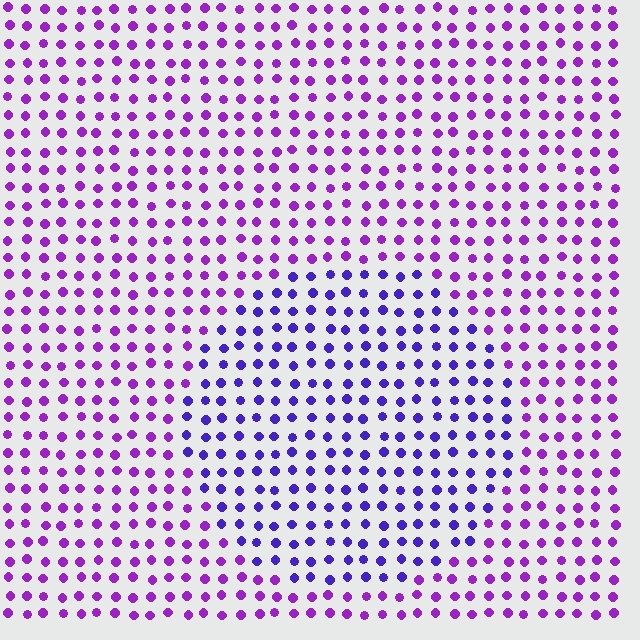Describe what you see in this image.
The image is filled with small purple elements in a uniform arrangement. A circle-shaped region is visible where the elements are tinted to a slightly different hue, forming a subtle color boundary.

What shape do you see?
I see a circle.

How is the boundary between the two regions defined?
The boundary is defined purely by a slight shift in hue (about 32 degrees). Spacing, size, and orientation are identical on both sides.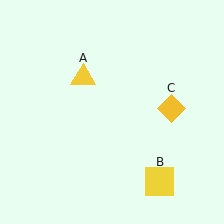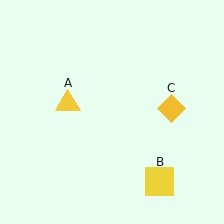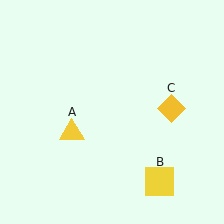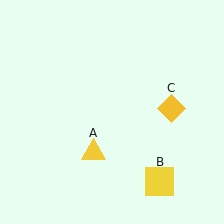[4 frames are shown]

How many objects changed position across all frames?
1 object changed position: yellow triangle (object A).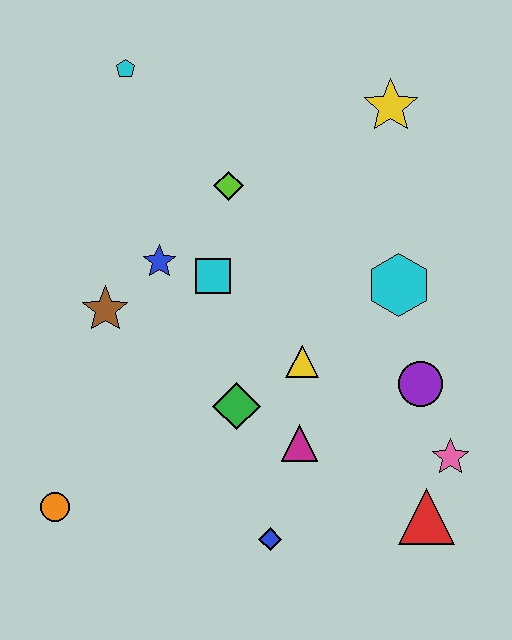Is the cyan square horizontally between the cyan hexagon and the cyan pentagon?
Yes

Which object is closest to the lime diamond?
The cyan square is closest to the lime diamond.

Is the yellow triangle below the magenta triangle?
No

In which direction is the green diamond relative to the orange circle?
The green diamond is to the right of the orange circle.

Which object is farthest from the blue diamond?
The cyan pentagon is farthest from the blue diamond.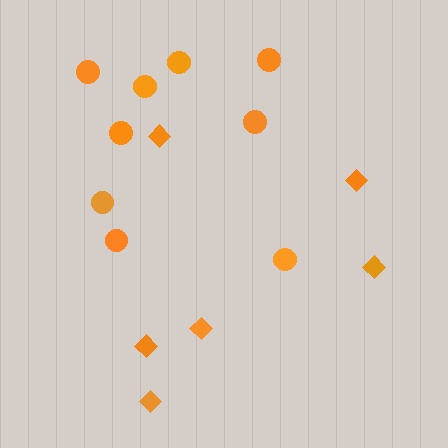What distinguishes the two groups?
There are 2 groups: one group of circles (9) and one group of diamonds (6).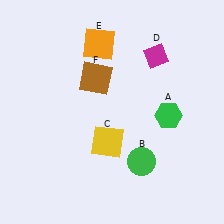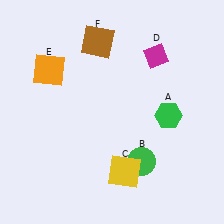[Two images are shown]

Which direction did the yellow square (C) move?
The yellow square (C) moved down.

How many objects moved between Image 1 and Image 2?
3 objects moved between the two images.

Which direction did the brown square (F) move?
The brown square (F) moved up.